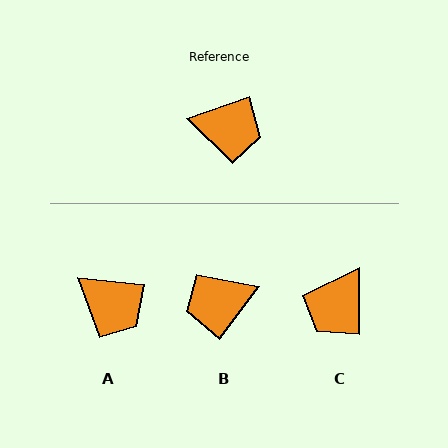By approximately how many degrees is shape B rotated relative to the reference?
Approximately 146 degrees clockwise.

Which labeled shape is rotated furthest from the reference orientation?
B, about 146 degrees away.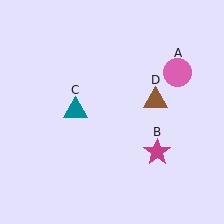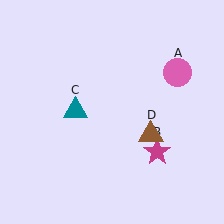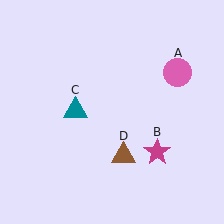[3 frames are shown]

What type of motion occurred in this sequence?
The brown triangle (object D) rotated clockwise around the center of the scene.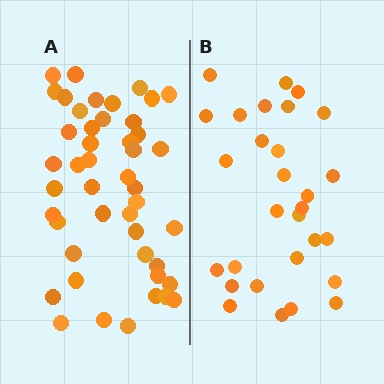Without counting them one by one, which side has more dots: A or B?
Region A (the left region) has more dots.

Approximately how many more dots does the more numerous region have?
Region A has approximately 15 more dots than region B.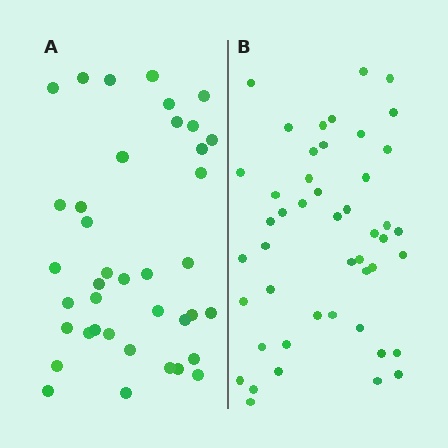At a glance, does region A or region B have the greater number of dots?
Region B (the right region) has more dots.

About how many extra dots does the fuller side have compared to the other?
Region B has roughly 8 or so more dots than region A.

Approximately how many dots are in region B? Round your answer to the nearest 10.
About 50 dots. (The exact count is 47, which rounds to 50.)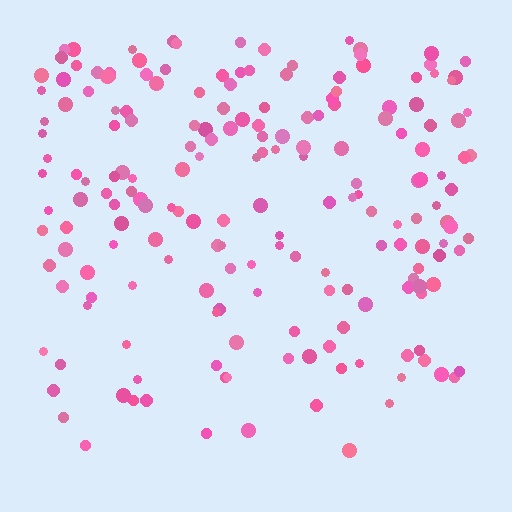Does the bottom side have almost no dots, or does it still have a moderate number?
Still a moderate number, just noticeably fewer than the top.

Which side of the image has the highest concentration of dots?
The top.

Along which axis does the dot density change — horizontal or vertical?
Vertical.